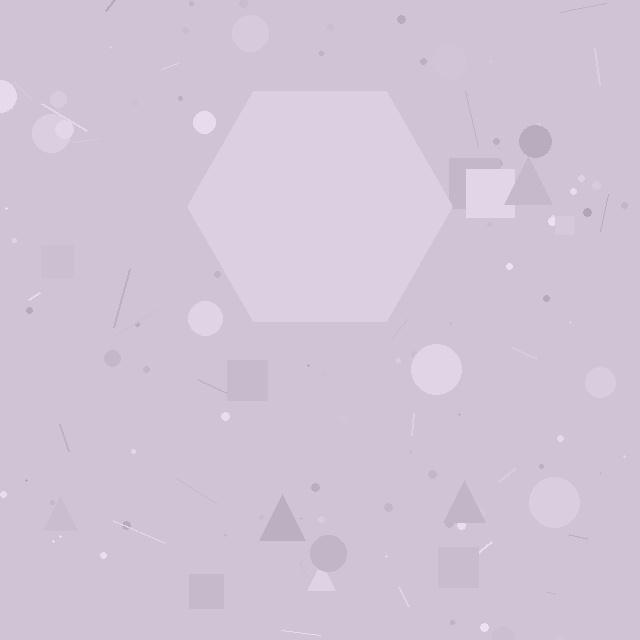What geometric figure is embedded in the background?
A hexagon is embedded in the background.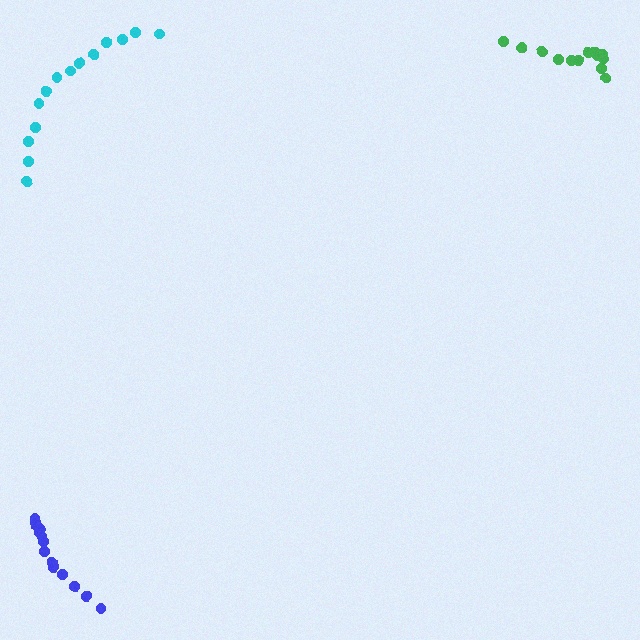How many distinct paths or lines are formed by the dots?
There are 3 distinct paths.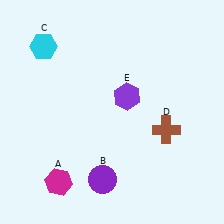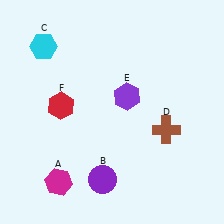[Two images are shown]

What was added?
A red hexagon (F) was added in Image 2.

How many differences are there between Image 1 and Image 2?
There is 1 difference between the two images.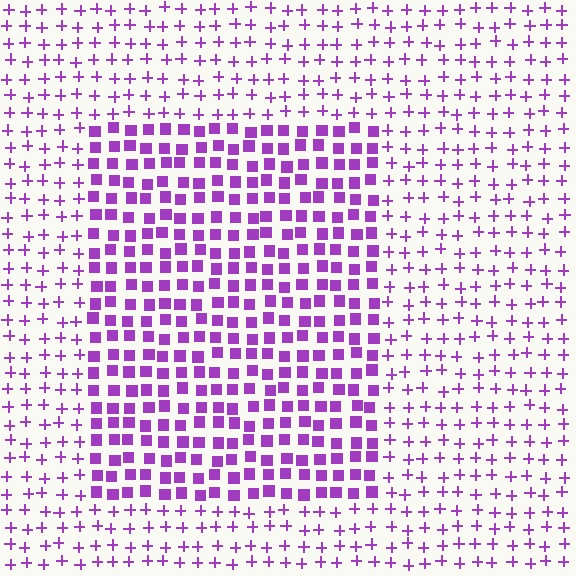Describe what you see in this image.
The image is filled with small purple elements arranged in a uniform grid. A rectangle-shaped region contains squares, while the surrounding area contains plus signs. The boundary is defined purely by the change in element shape.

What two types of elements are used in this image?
The image uses squares inside the rectangle region and plus signs outside it.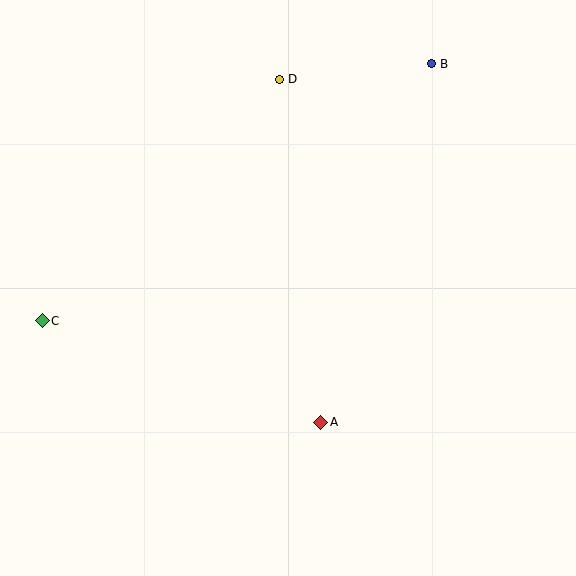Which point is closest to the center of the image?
Point A at (321, 422) is closest to the center.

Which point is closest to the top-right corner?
Point B is closest to the top-right corner.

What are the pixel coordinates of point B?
Point B is at (431, 64).